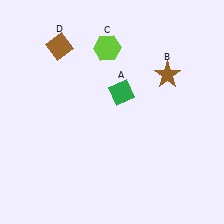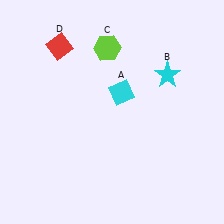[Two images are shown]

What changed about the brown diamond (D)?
In Image 1, D is brown. In Image 2, it changed to red.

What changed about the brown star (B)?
In Image 1, B is brown. In Image 2, it changed to cyan.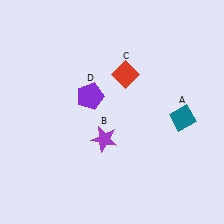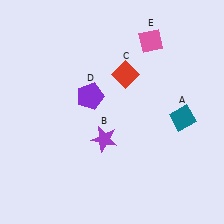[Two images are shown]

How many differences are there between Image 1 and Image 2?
There is 1 difference between the two images.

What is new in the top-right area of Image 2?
A pink diamond (E) was added in the top-right area of Image 2.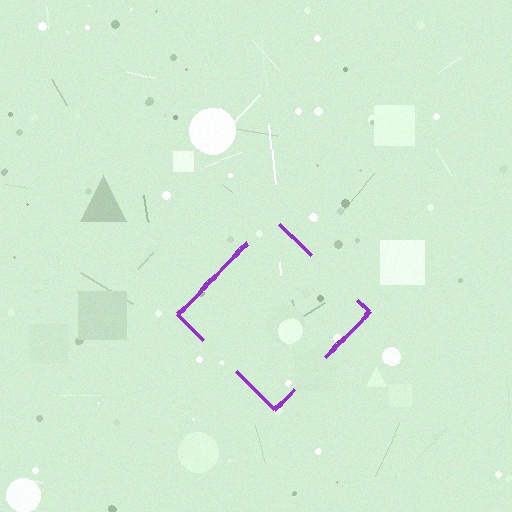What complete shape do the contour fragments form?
The contour fragments form a diamond.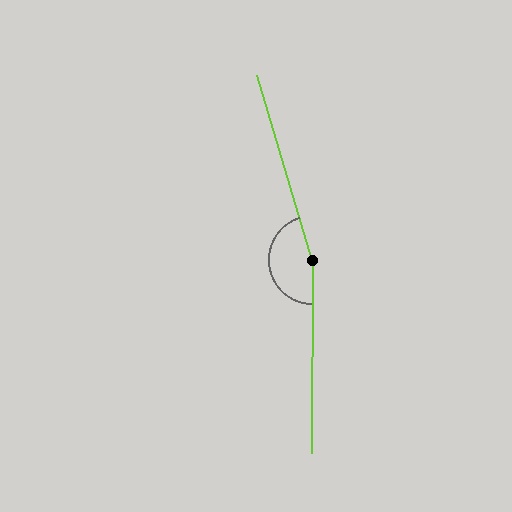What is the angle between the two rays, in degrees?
Approximately 163 degrees.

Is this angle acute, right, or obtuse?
It is obtuse.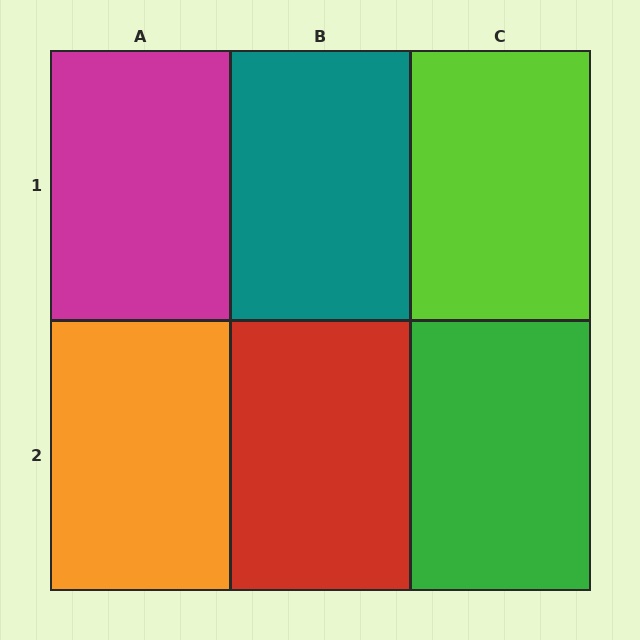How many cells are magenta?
1 cell is magenta.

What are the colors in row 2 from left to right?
Orange, red, green.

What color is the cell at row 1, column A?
Magenta.